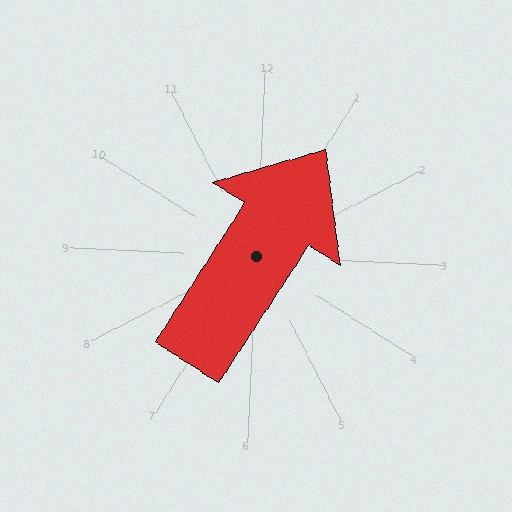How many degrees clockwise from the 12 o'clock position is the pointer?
Approximately 30 degrees.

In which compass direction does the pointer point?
Northeast.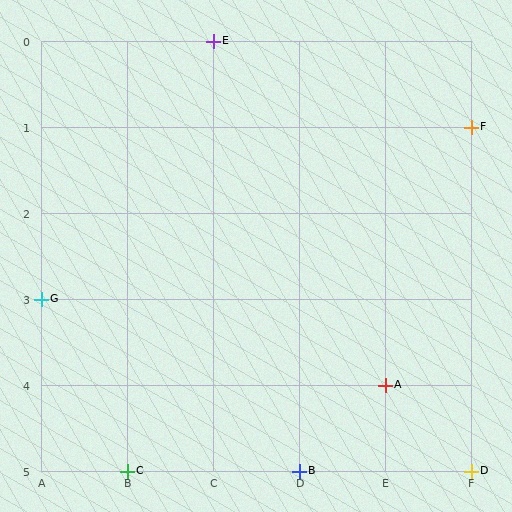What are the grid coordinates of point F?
Point F is at grid coordinates (F, 1).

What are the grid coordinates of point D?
Point D is at grid coordinates (F, 5).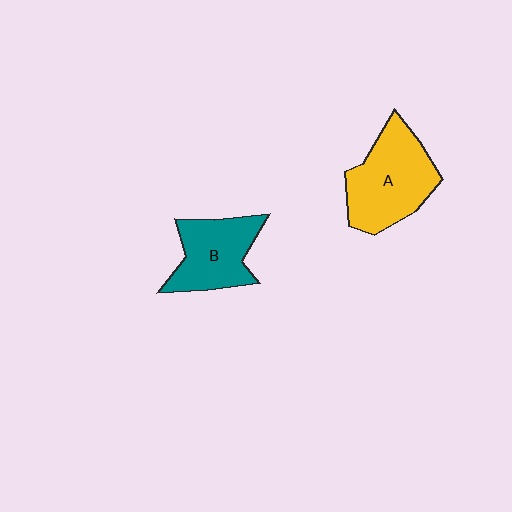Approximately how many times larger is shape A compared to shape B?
Approximately 1.3 times.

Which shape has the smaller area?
Shape B (teal).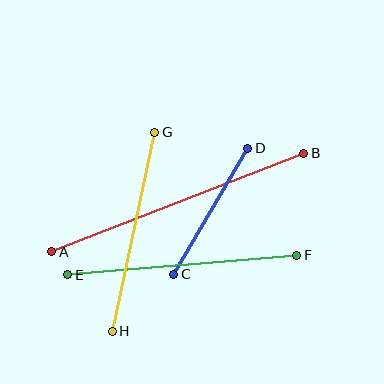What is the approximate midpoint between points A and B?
The midpoint is at approximately (178, 202) pixels.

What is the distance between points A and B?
The distance is approximately 271 pixels.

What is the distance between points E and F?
The distance is approximately 230 pixels.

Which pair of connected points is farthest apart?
Points A and B are farthest apart.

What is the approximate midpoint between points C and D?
The midpoint is at approximately (211, 211) pixels.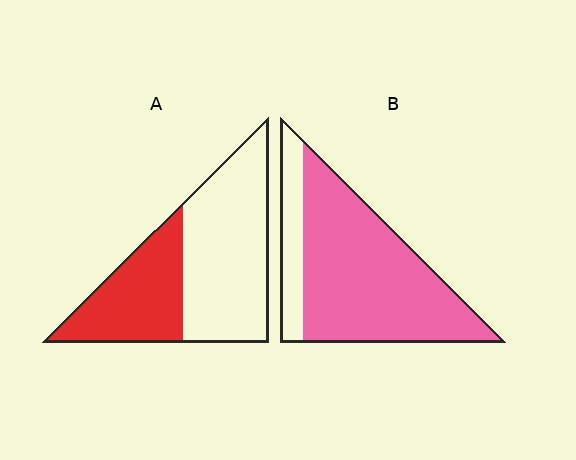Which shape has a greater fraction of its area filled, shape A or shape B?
Shape B.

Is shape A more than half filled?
No.